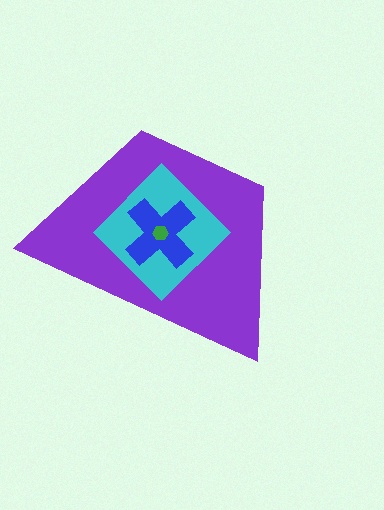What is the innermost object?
The green hexagon.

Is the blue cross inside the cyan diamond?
Yes.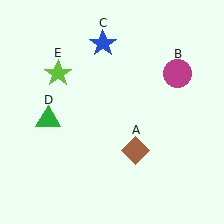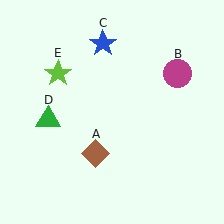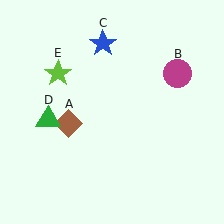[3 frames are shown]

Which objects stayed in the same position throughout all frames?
Magenta circle (object B) and blue star (object C) and green triangle (object D) and lime star (object E) remained stationary.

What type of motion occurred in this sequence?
The brown diamond (object A) rotated clockwise around the center of the scene.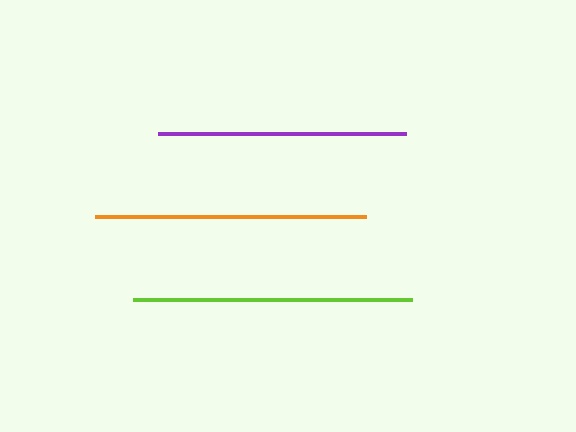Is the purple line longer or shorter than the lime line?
The lime line is longer than the purple line.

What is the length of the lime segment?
The lime segment is approximately 279 pixels long.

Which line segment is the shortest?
The purple line is the shortest at approximately 248 pixels.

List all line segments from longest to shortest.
From longest to shortest: lime, orange, purple.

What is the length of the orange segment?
The orange segment is approximately 271 pixels long.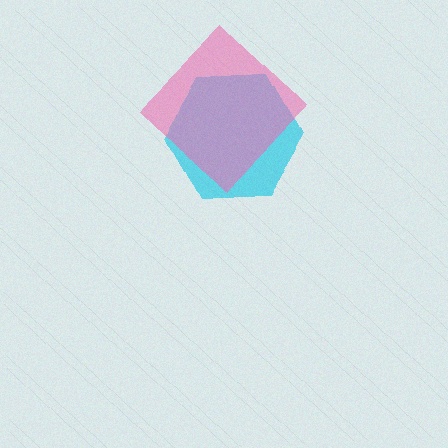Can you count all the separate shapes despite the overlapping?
Yes, there are 2 separate shapes.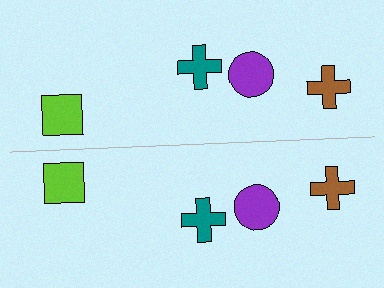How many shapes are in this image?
There are 8 shapes in this image.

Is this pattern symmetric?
Yes, this pattern has bilateral (reflection) symmetry.